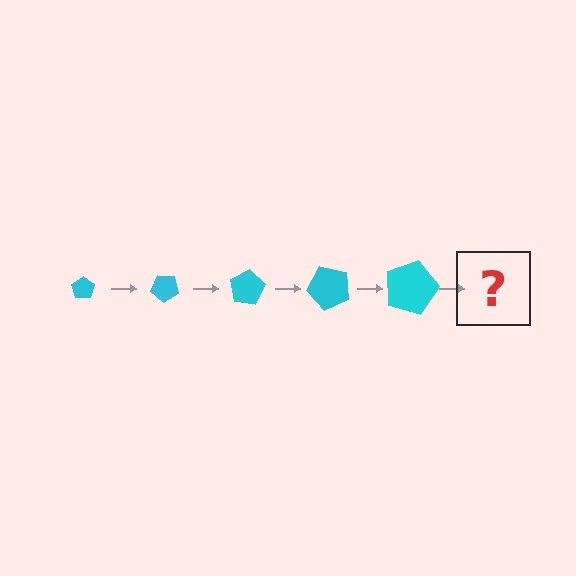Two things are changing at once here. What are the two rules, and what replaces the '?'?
The two rules are that the pentagon grows larger each step and it rotates 40 degrees each step. The '?' should be a pentagon, larger than the previous one and rotated 200 degrees from the start.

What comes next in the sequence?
The next element should be a pentagon, larger than the previous one and rotated 200 degrees from the start.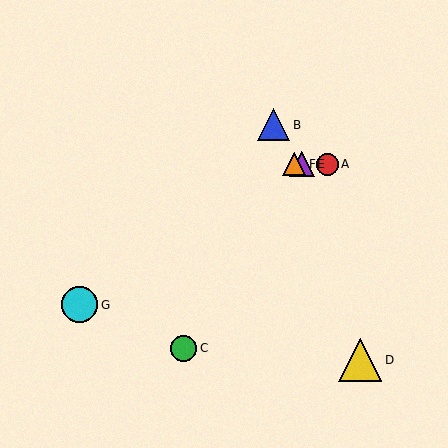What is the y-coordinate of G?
Object G is at y≈305.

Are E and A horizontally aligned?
Yes, both are at y≈164.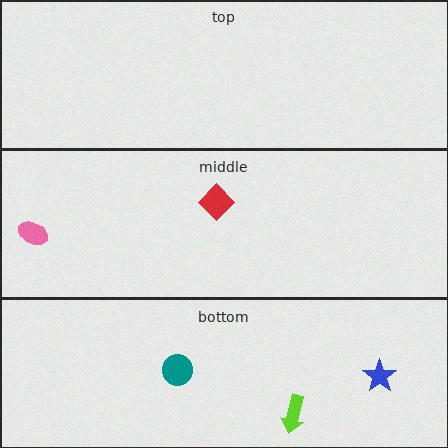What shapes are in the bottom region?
The lime arrow, the teal circle, the blue star.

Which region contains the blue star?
The bottom region.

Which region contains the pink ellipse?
The middle region.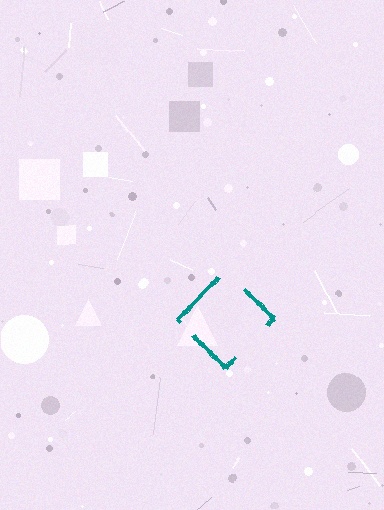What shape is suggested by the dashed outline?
The dashed outline suggests a diamond.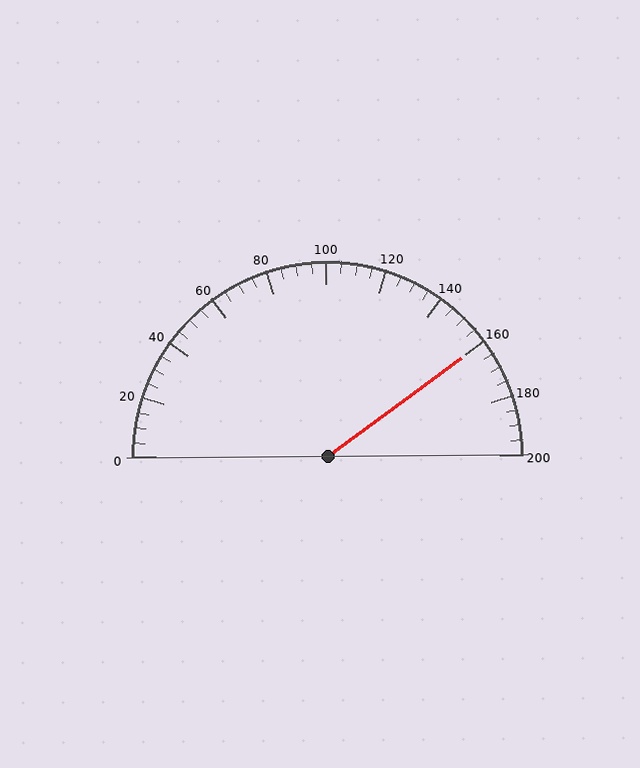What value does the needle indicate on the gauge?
The needle indicates approximately 160.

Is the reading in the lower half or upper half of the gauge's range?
The reading is in the upper half of the range (0 to 200).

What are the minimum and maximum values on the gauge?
The gauge ranges from 0 to 200.